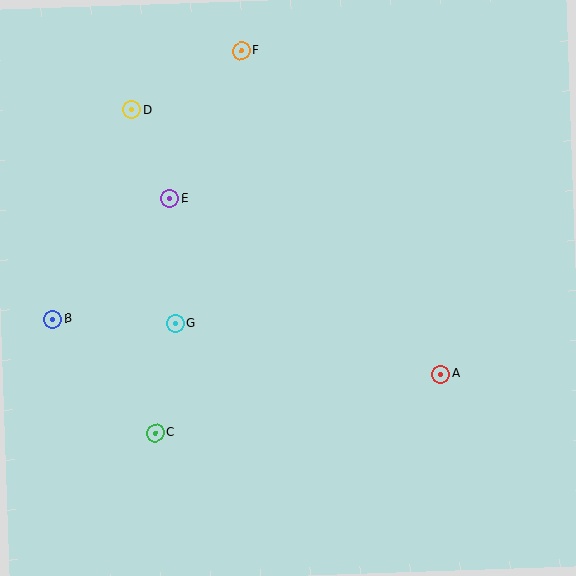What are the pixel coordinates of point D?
Point D is at (132, 110).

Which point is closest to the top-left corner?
Point D is closest to the top-left corner.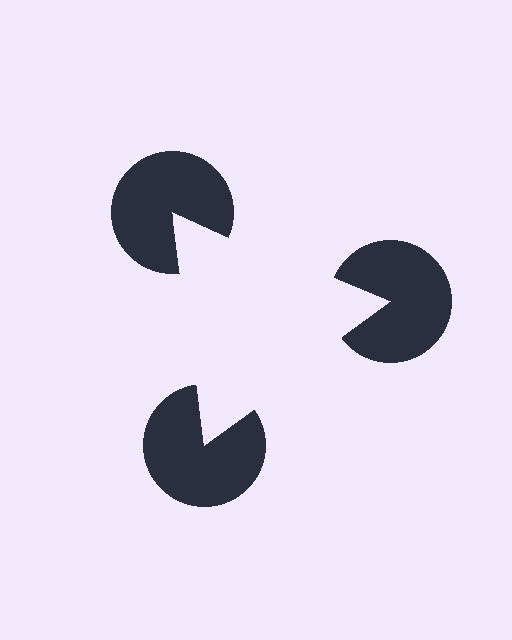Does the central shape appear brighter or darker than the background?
It typically appears slightly brighter than the background, even though no actual brightness change is drawn.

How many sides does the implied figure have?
3 sides.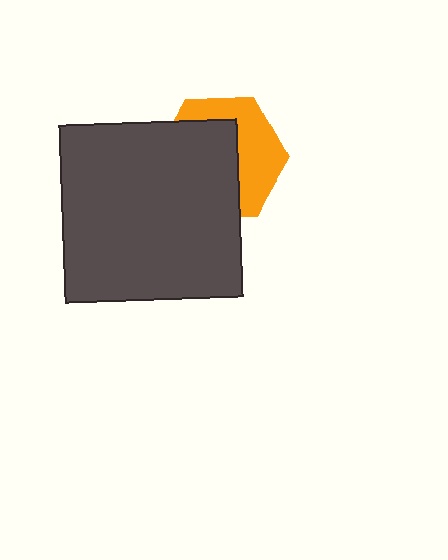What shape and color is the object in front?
The object in front is a dark gray square.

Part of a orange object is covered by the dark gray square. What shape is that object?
It is a hexagon.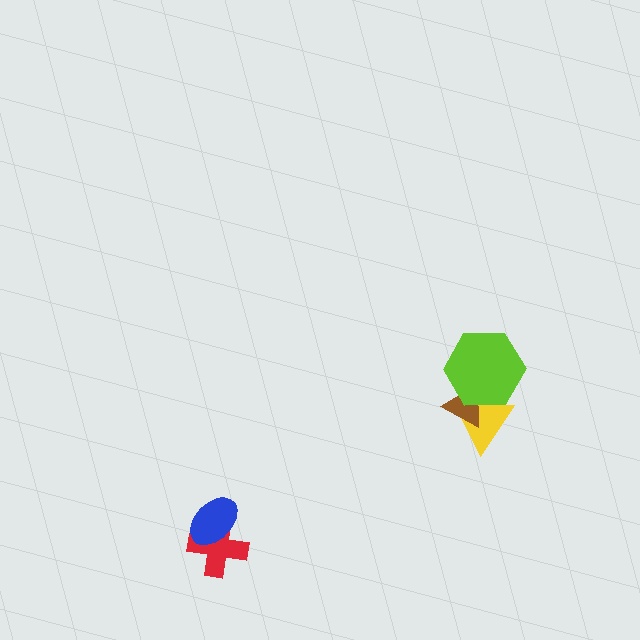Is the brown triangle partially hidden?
Yes, it is partially covered by another shape.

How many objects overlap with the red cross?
1 object overlaps with the red cross.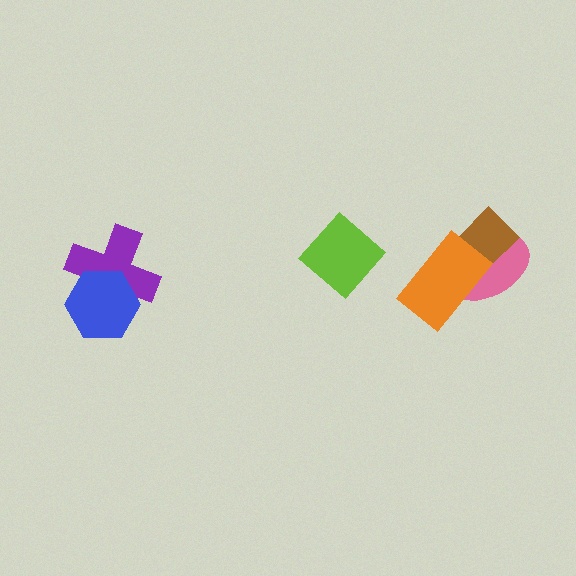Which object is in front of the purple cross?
The blue hexagon is in front of the purple cross.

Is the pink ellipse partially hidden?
Yes, it is partially covered by another shape.